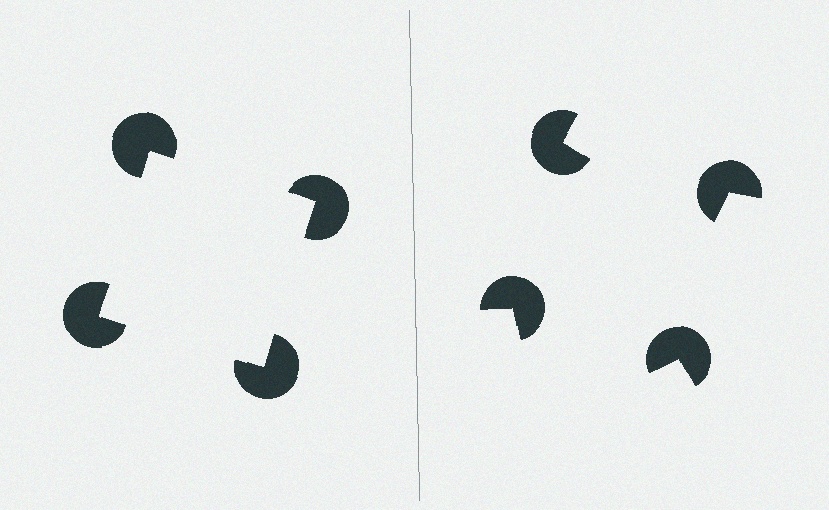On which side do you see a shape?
An illusory square appears on the left side. On the right side the wedge cuts are rotated, so no coherent shape forms.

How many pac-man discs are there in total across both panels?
8 — 4 on each side.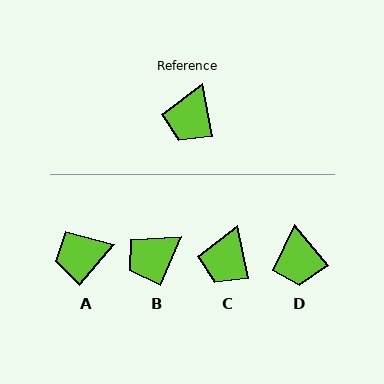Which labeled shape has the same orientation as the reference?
C.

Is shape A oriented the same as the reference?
No, it is off by about 52 degrees.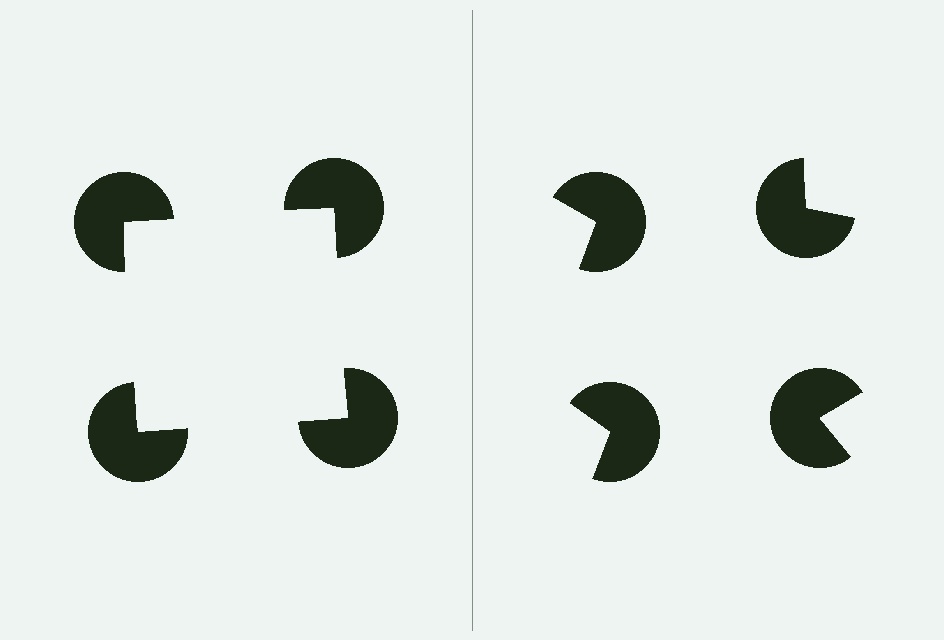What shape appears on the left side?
An illusory square.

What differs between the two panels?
The pac-man discs are positioned identically on both sides; only the wedge orientations differ. On the left they align to a square; on the right they are misaligned.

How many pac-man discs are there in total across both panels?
8 — 4 on each side.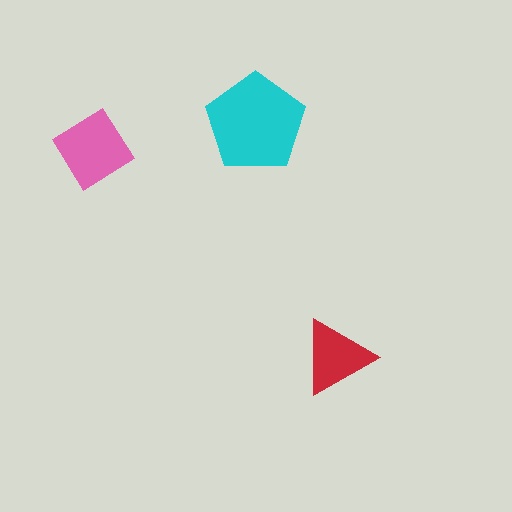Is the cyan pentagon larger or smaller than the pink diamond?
Larger.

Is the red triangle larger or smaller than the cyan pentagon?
Smaller.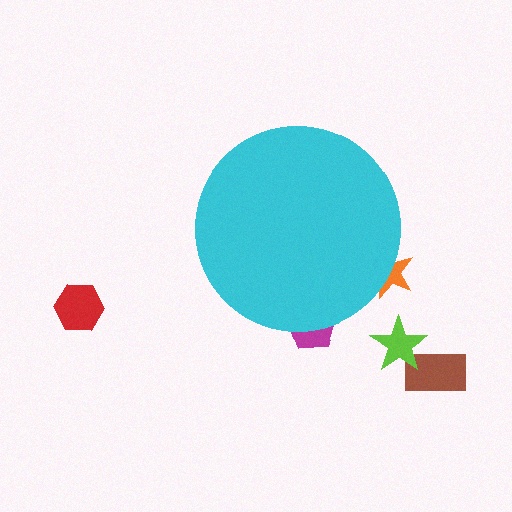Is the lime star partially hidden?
No, the lime star is fully visible.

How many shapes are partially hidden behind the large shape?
2 shapes are partially hidden.